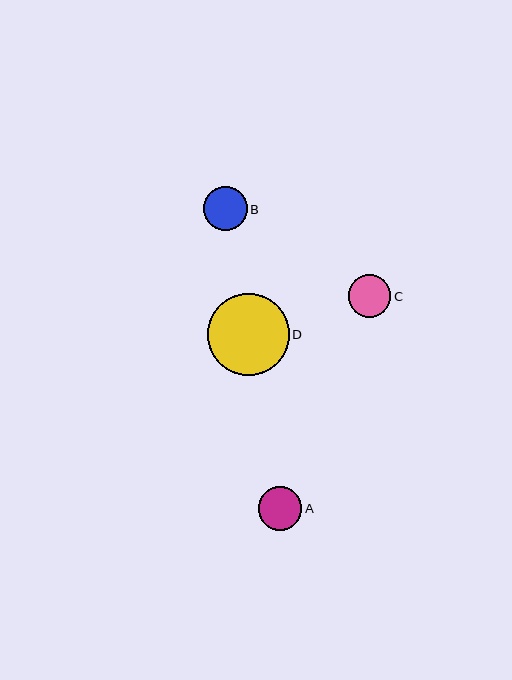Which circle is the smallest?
Circle C is the smallest with a size of approximately 43 pixels.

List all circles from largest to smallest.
From largest to smallest: D, B, A, C.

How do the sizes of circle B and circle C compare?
Circle B and circle C are approximately the same size.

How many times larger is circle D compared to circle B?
Circle D is approximately 1.9 times the size of circle B.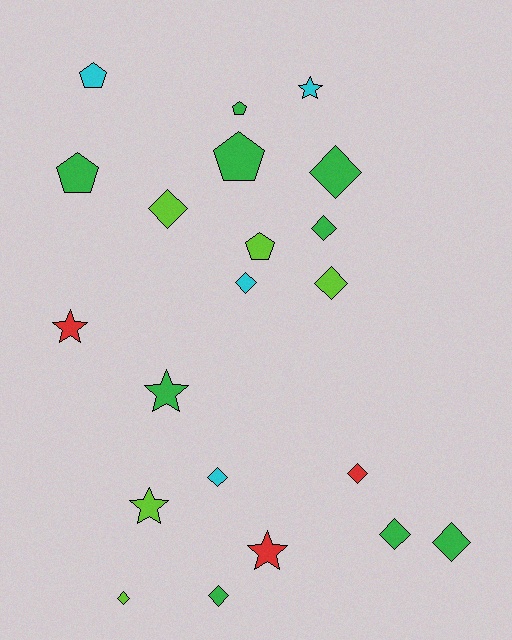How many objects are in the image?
There are 21 objects.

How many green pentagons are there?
There are 3 green pentagons.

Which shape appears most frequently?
Diamond, with 11 objects.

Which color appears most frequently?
Green, with 9 objects.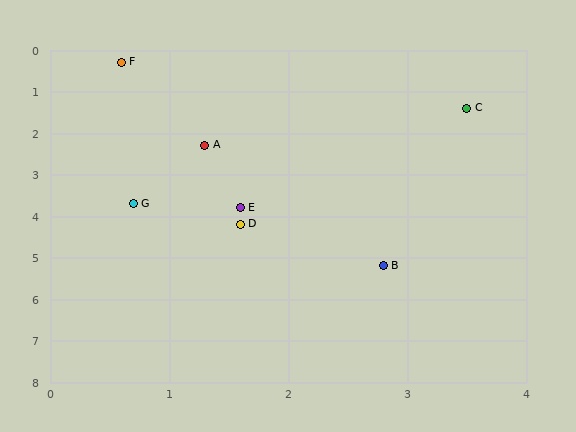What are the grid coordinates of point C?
Point C is at approximately (3.5, 1.4).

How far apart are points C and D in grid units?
Points C and D are about 3.4 grid units apart.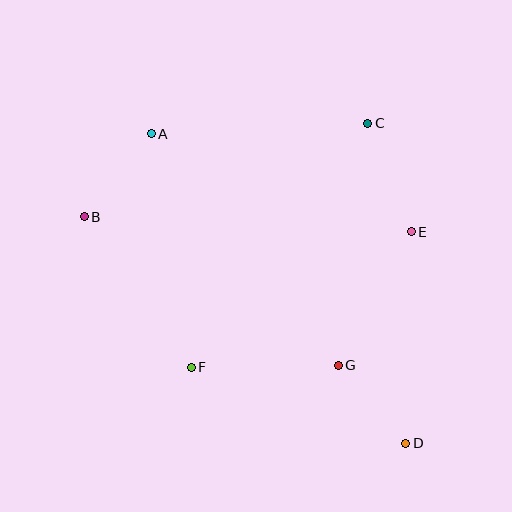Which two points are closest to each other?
Points D and G are closest to each other.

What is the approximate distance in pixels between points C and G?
The distance between C and G is approximately 244 pixels.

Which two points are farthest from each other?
Points A and D are farthest from each other.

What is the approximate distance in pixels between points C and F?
The distance between C and F is approximately 301 pixels.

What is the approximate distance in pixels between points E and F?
The distance between E and F is approximately 259 pixels.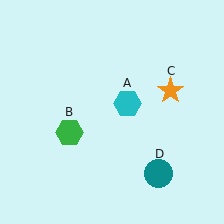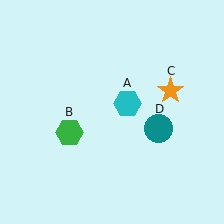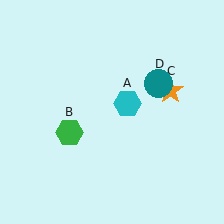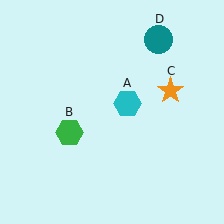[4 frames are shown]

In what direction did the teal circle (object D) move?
The teal circle (object D) moved up.